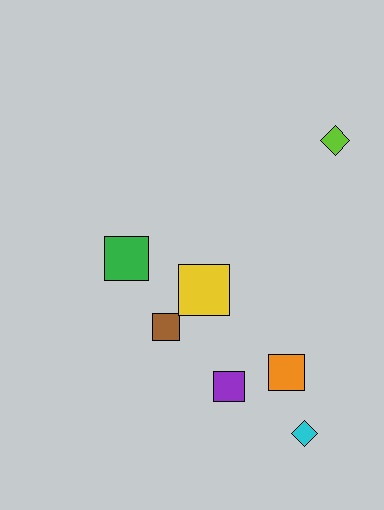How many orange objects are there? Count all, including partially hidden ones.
There is 1 orange object.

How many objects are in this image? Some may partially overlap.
There are 7 objects.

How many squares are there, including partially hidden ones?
There are 5 squares.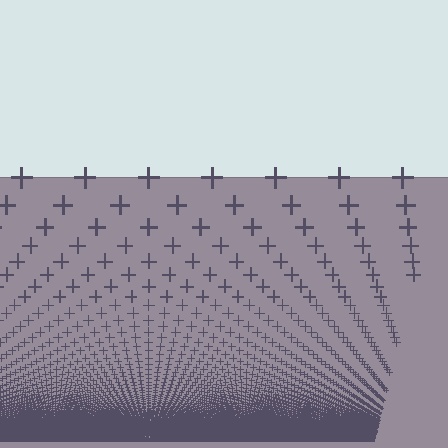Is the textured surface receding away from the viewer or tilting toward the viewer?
The surface appears to tilt toward the viewer. Texture elements get larger and sparser toward the top.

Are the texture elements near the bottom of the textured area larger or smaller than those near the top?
Smaller. The gradient is inverted — elements near the bottom are smaller and denser.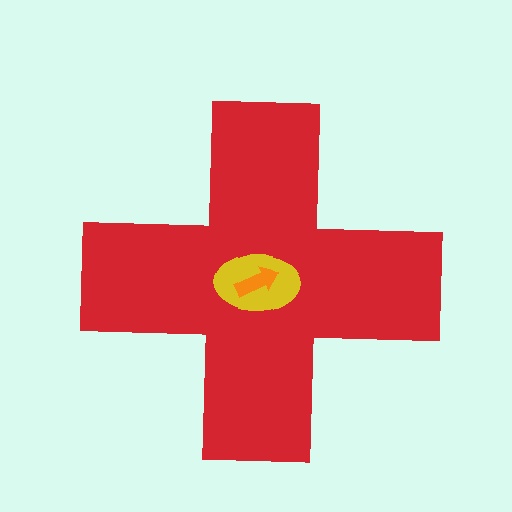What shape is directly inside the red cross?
The yellow ellipse.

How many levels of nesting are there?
3.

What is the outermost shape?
The red cross.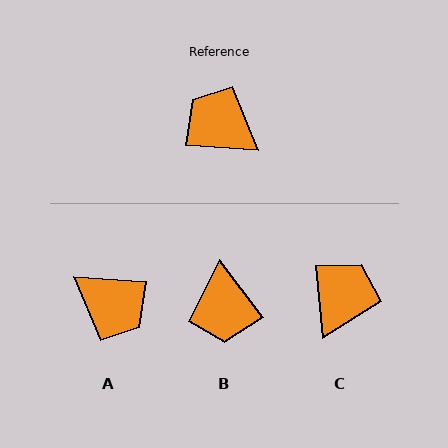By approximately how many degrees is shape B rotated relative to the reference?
Approximately 132 degrees counter-clockwise.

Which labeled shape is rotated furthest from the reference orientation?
A, about 180 degrees away.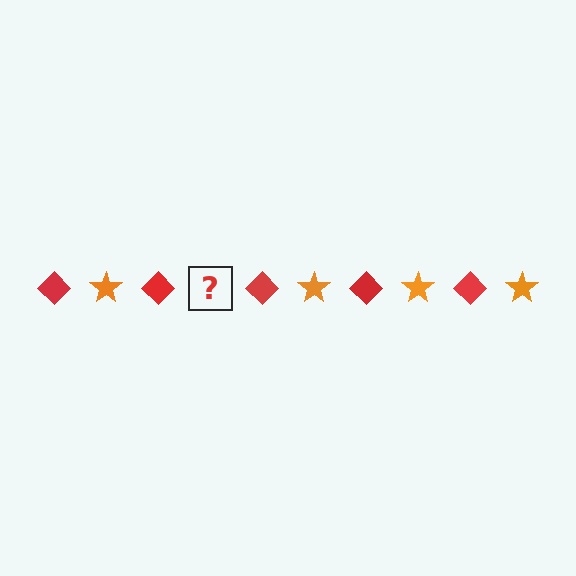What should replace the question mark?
The question mark should be replaced with an orange star.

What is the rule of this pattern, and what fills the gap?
The rule is that the pattern alternates between red diamond and orange star. The gap should be filled with an orange star.